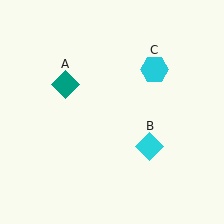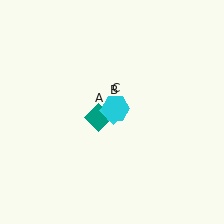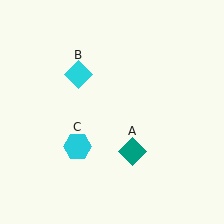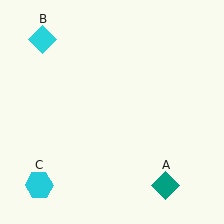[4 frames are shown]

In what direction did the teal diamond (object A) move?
The teal diamond (object A) moved down and to the right.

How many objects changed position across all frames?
3 objects changed position: teal diamond (object A), cyan diamond (object B), cyan hexagon (object C).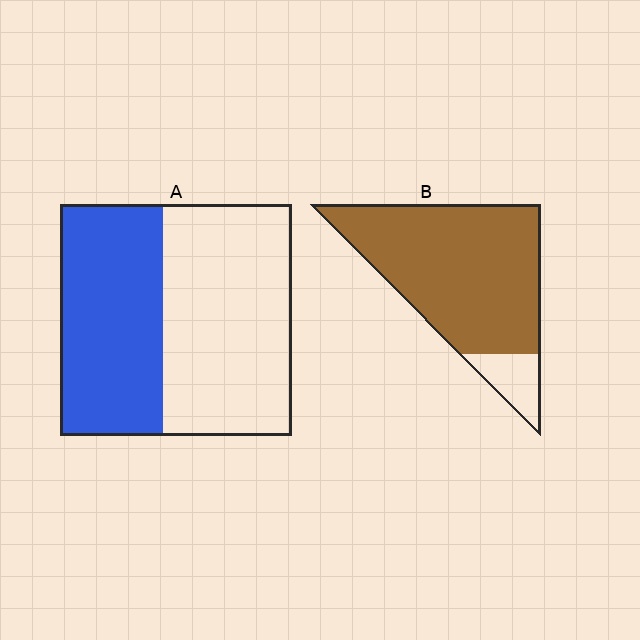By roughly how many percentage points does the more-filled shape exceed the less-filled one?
By roughly 45 percentage points (B over A).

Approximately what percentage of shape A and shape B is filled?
A is approximately 45% and B is approximately 85%.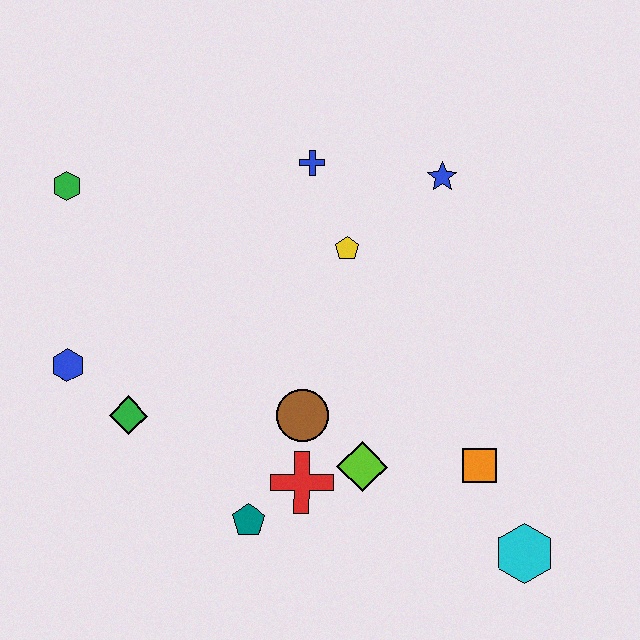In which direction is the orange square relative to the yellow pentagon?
The orange square is below the yellow pentagon.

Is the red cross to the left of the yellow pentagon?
Yes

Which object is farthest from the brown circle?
The green hexagon is farthest from the brown circle.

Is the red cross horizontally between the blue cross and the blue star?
No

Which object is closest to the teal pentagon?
The red cross is closest to the teal pentagon.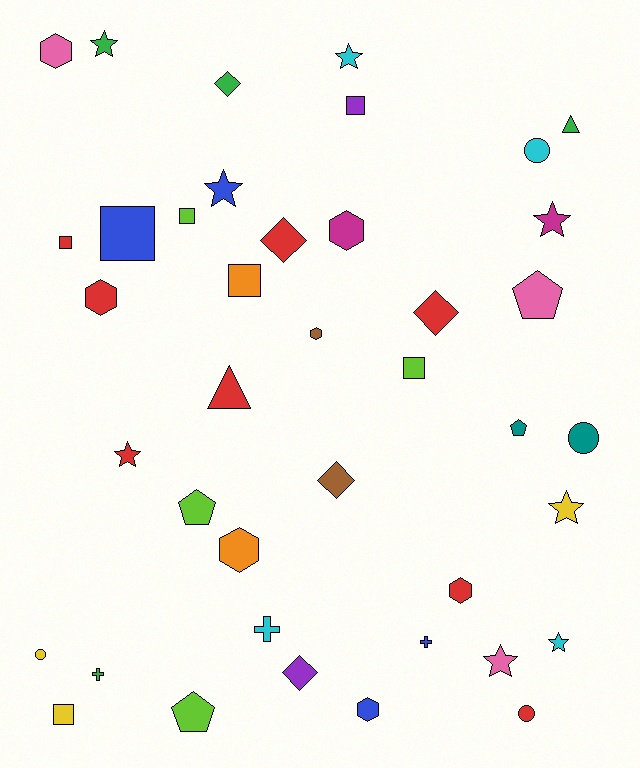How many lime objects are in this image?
There are 4 lime objects.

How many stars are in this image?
There are 8 stars.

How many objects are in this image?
There are 40 objects.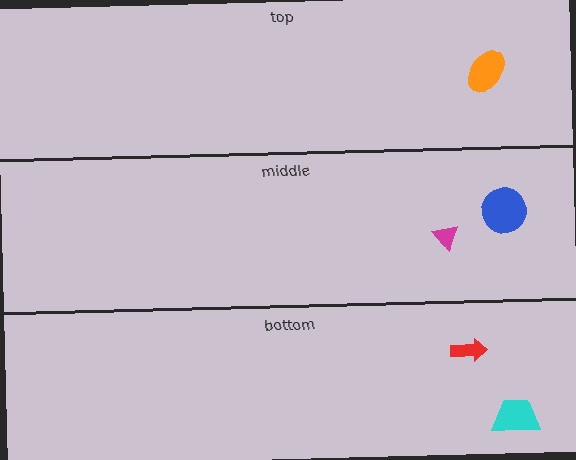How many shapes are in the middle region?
2.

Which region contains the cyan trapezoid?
The bottom region.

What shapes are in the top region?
The orange ellipse.